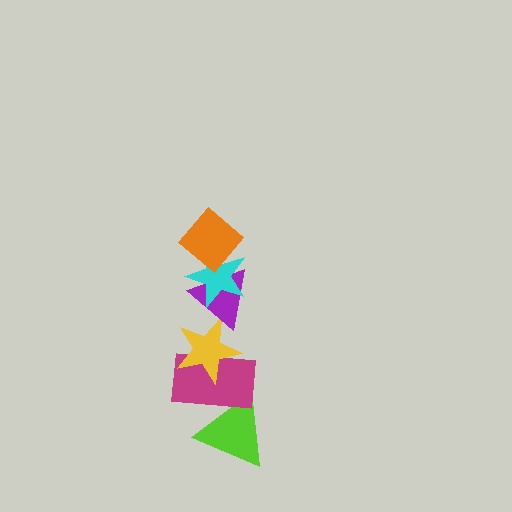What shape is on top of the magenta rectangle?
The yellow star is on top of the magenta rectangle.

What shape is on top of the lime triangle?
The magenta rectangle is on top of the lime triangle.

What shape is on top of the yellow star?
The purple triangle is on top of the yellow star.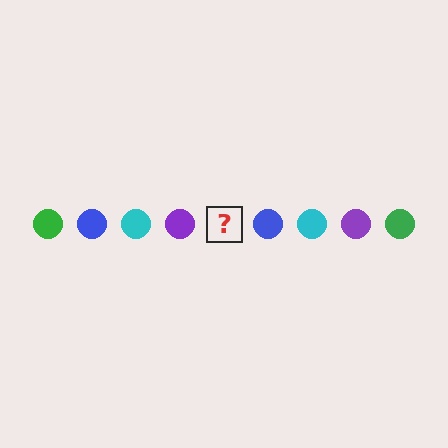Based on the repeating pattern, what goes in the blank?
The blank should be a green circle.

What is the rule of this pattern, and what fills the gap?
The rule is that the pattern cycles through green, blue, cyan, purple circles. The gap should be filled with a green circle.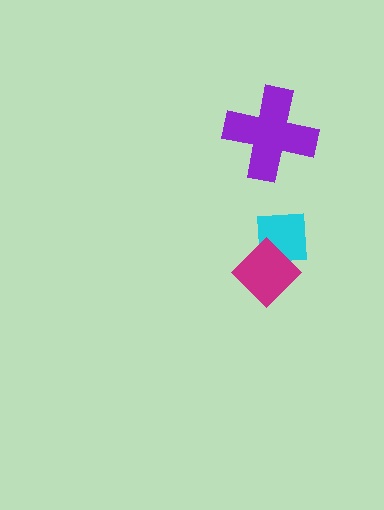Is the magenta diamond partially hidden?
No, no other shape covers it.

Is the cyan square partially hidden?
Yes, it is partially covered by another shape.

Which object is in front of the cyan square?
The magenta diamond is in front of the cyan square.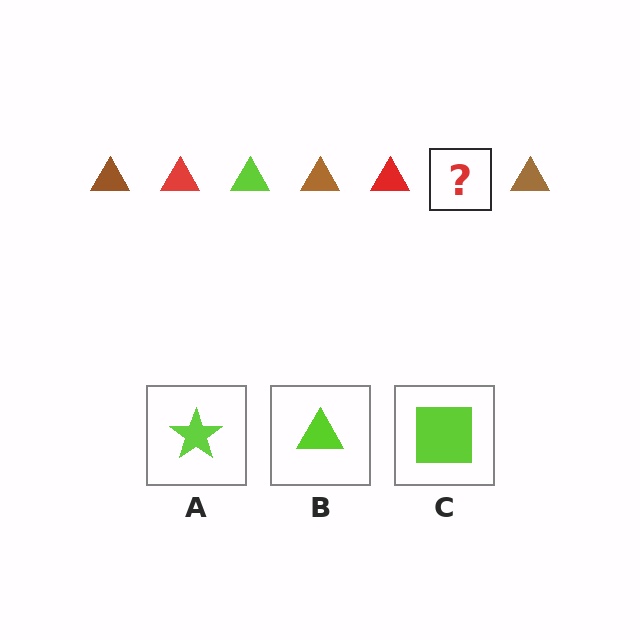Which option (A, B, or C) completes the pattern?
B.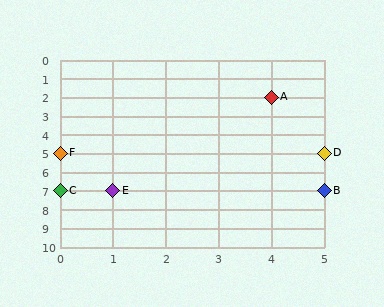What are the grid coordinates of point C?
Point C is at grid coordinates (0, 7).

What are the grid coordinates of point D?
Point D is at grid coordinates (5, 5).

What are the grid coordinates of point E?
Point E is at grid coordinates (1, 7).